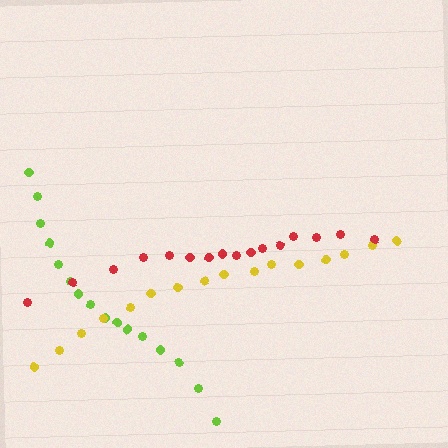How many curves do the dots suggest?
There are 3 distinct paths.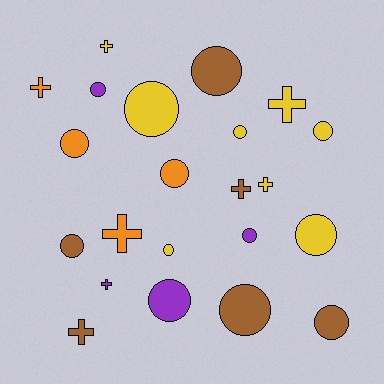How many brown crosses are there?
There are 2 brown crosses.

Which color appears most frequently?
Yellow, with 8 objects.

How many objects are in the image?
There are 22 objects.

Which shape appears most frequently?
Circle, with 14 objects.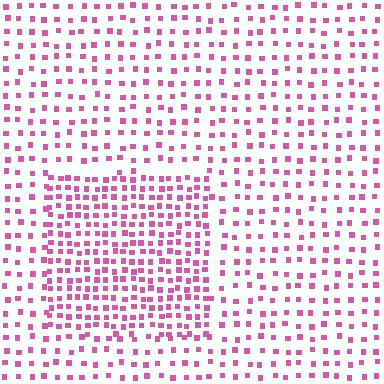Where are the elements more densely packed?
The elements are more densely packed inside the rectangle boundary.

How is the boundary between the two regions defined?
The boundary is defined by a change in element density (approximately 1.9x ratio). All elements are the same color, size, and shape.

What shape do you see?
I see a rectangle.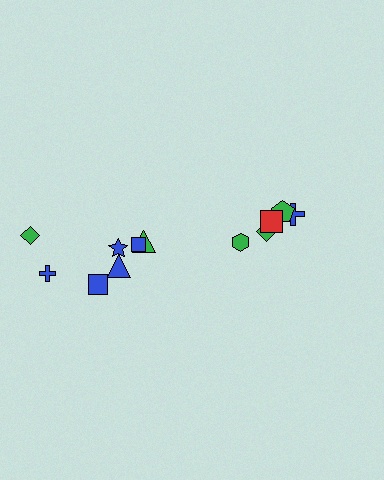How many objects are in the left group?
There are 7 objects.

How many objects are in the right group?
There are 5 objects.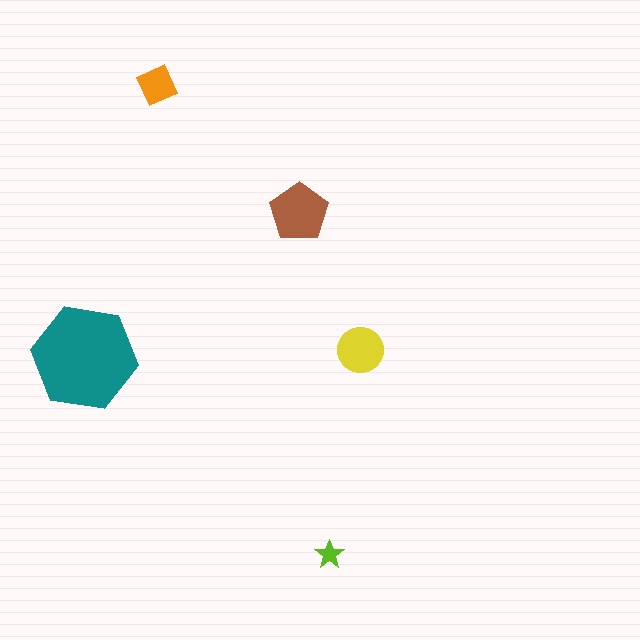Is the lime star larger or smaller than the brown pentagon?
Smaller.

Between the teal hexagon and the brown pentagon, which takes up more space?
The teal hexagon.